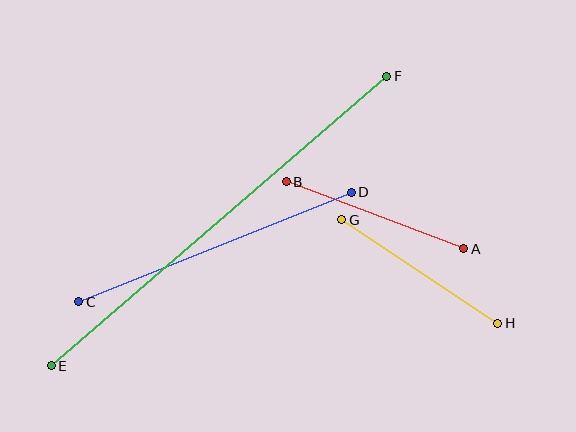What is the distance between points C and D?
The distance is approximately 293 pixels.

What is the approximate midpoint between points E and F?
The midpoint is at approximately (219, 221) pixels.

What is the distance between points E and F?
The distance is approximately 443 pixels.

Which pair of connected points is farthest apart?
Points E and F are farthest apart.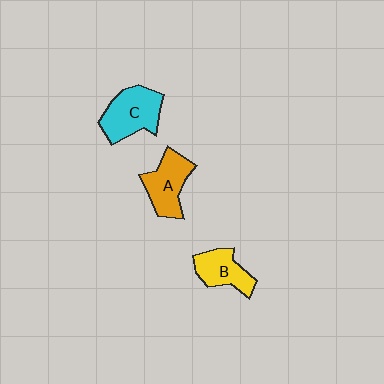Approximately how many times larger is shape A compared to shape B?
Approximately 1.2 times.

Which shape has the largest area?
Shape C (cyan).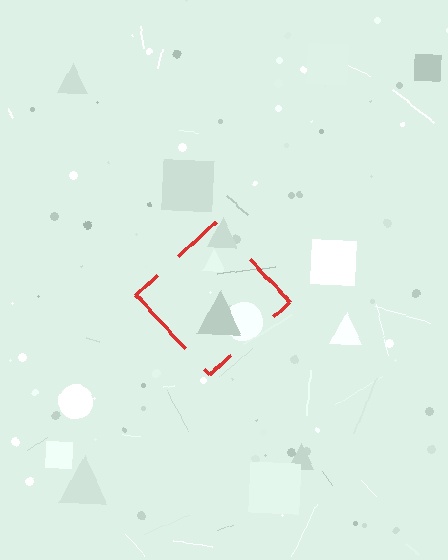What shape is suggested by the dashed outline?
The dashed outline suggests a diamond.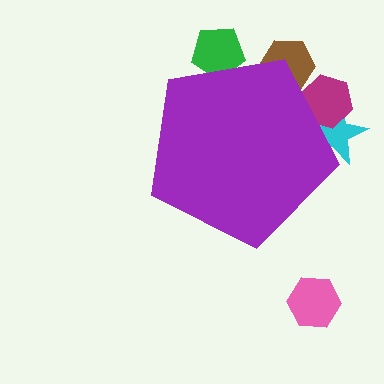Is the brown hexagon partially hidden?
Yes, the brown hexagon is partially hidden behind the purple pentagon.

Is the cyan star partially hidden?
Yes, the cyan star is partially hidden behind the purple pentagon.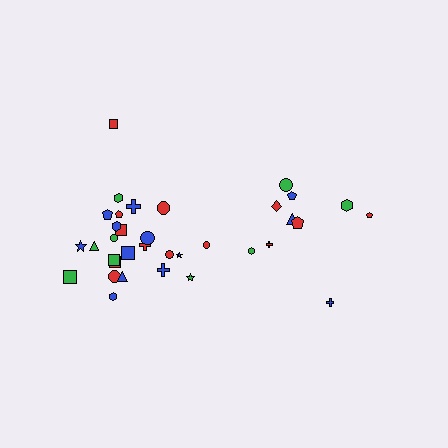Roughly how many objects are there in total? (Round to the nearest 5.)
Roughly 35 objects in total.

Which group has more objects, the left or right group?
The left group.